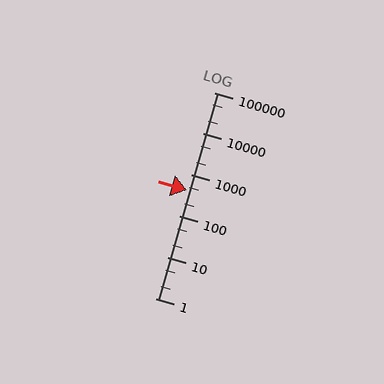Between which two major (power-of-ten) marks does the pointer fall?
The pointer is between 100 and 1000.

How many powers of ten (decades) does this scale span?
The scale spans 5 decades, from 1 to 100000.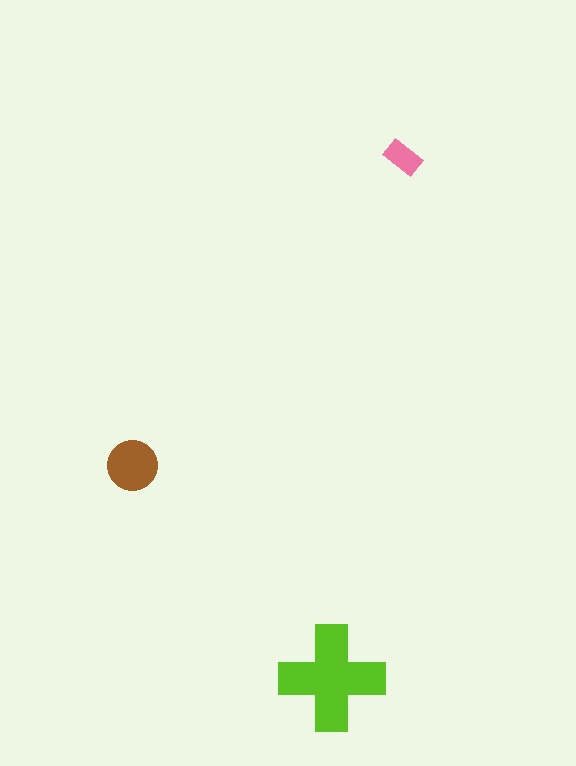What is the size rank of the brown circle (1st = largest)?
2nd.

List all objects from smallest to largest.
The pink rectangle, the brown circle, the lime cross.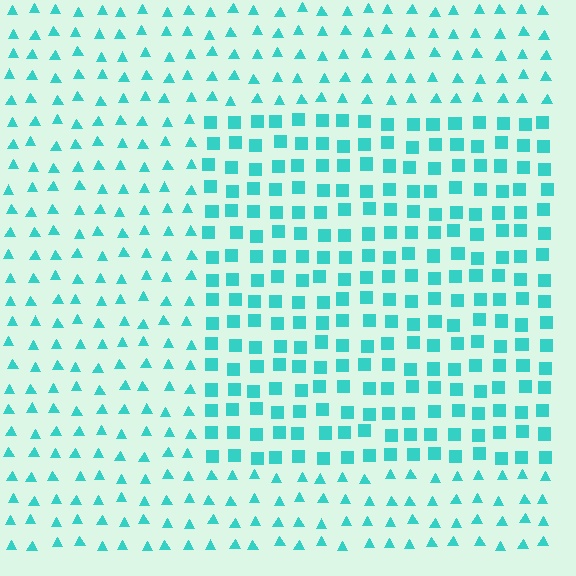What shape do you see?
I see a rectangle.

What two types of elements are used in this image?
The image uses squares inside the rectangle region and triangles outside it.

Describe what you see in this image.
The image is filled with small cyan elements arranged in a uniform grid. A rectangle-shaped region contains squares, while the surrounding area contains triangles. The boundary is defined purely by the change in element shape.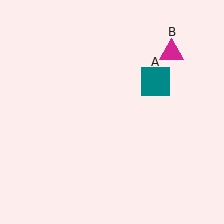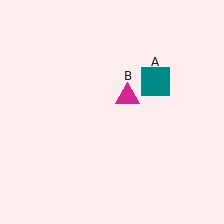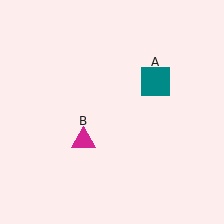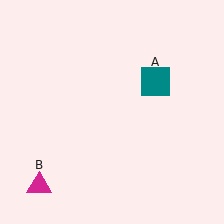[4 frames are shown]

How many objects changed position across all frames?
1 object changed position: magenta triangle (object B).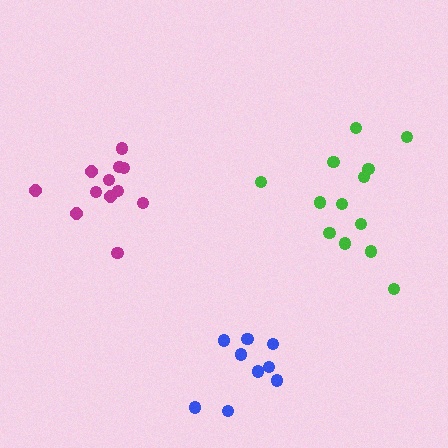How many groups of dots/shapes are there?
There are 3 groups.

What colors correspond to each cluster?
The clusters are colored: green, magenta, blue.